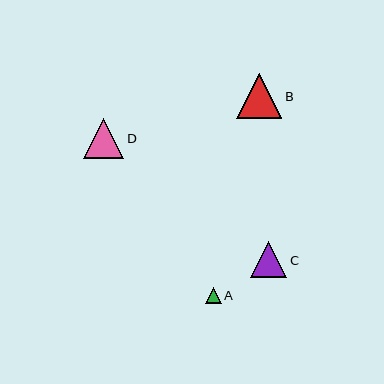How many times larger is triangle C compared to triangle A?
Triangle C is approximately 2.2 times the size of triangle A.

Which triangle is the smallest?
Triangle A is the smallest with a size of approximately 16 pixels.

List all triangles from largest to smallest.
From largest to smallest: B, D, C, A.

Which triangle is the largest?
Triangle B is the largest with a size of approximately 45 pixels.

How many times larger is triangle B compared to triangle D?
Triangle B is approximately 1.1 times the size of triangle D.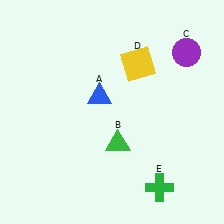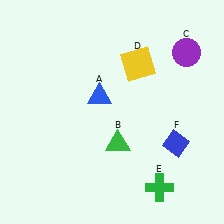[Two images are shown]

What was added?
A blue diamond (F) was added in Image 2.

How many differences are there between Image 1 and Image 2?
There is 1 difference between the two images.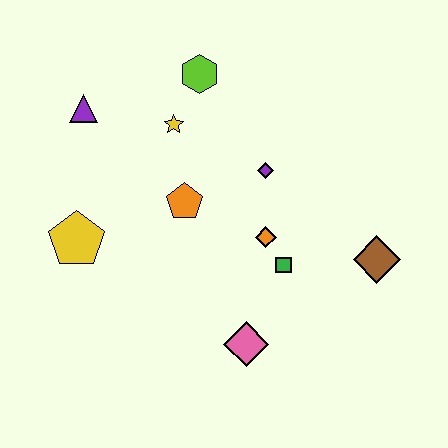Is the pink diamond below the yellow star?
Yes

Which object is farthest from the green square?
The purple triangle is farthest from the green square.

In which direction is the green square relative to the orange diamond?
The green square is below the orange diamond.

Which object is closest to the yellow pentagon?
The orange pentagon is closest to the yellow pentagon.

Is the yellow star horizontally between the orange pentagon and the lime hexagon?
No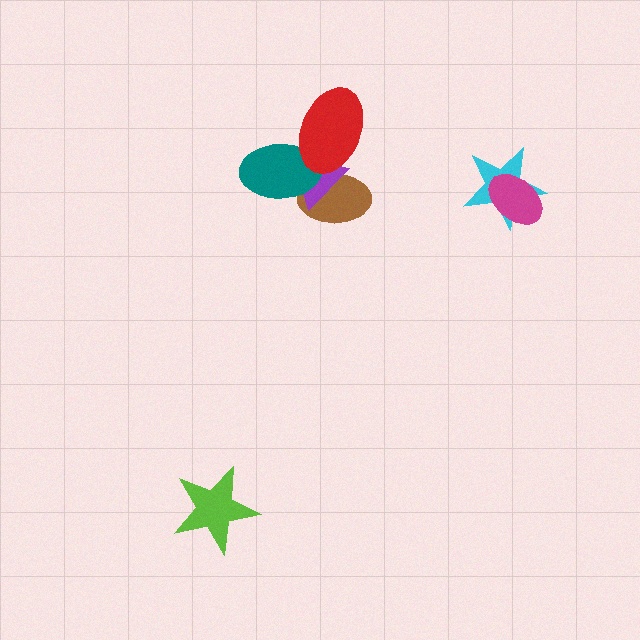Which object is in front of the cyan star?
The magenta ellipse is in front of the cyan star.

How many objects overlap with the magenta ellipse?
1 object overlaps with the magenta ellipse.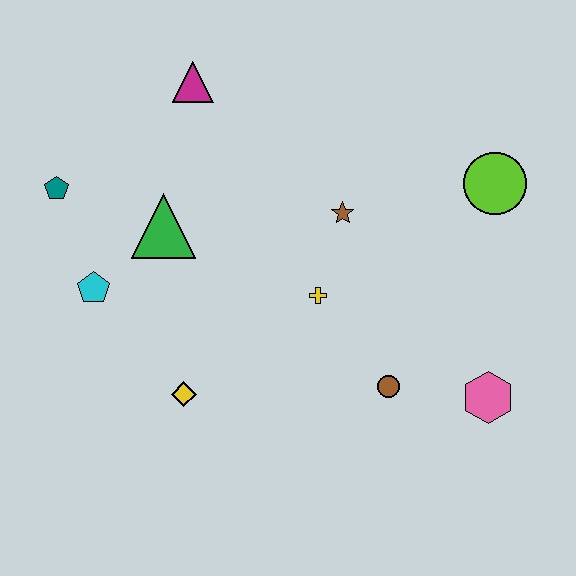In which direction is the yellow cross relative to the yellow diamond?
The yellow cross is to the right of the yellow diamond.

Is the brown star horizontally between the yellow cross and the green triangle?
No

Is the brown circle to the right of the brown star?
Yes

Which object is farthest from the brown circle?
The teal pentagon is farthest from the brown circle.